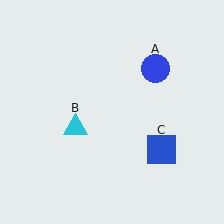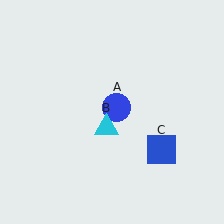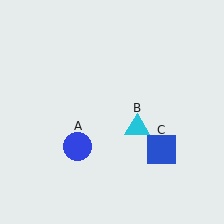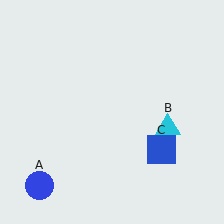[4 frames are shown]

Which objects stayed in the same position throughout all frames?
Blue square (object C) remained stationary.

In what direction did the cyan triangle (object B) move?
The cyan triangle (object B) moved right.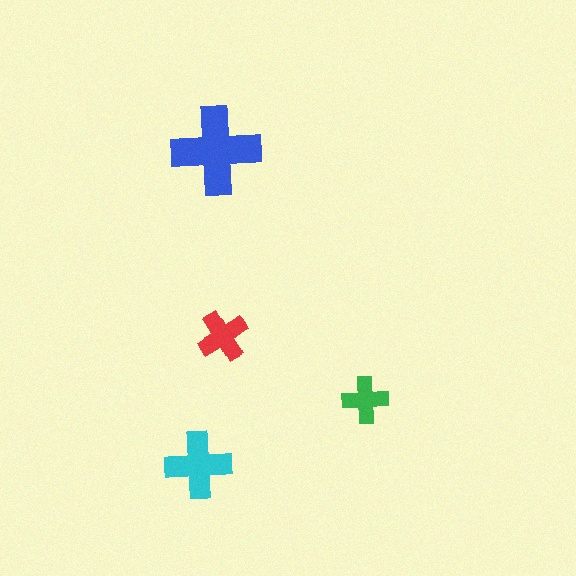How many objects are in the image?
There are 4 objects in the image.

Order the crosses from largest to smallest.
the blue one, the cyan one, the red one, the green one.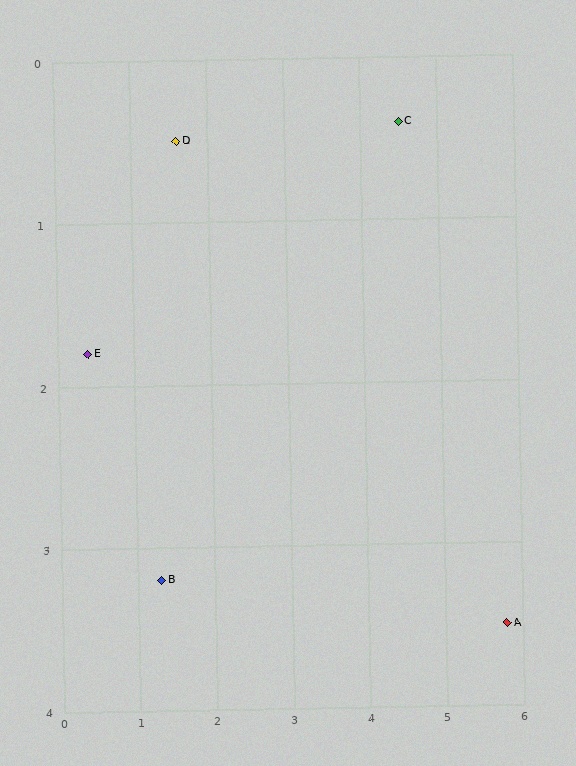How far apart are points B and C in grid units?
Points B and C are about 4.3 grid units apart.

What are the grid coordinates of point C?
Point C is at approximately (4.5, 0.4).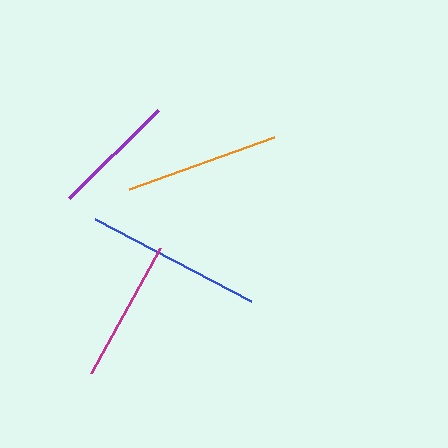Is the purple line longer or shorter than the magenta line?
The magenta line is longer than the purple line.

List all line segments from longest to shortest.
From longest to shortest: blue, orange, magenta, purple.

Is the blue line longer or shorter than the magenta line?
The blue line is longer than the magenta line.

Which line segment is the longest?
The blue line is the longest at approximately 176 pixels.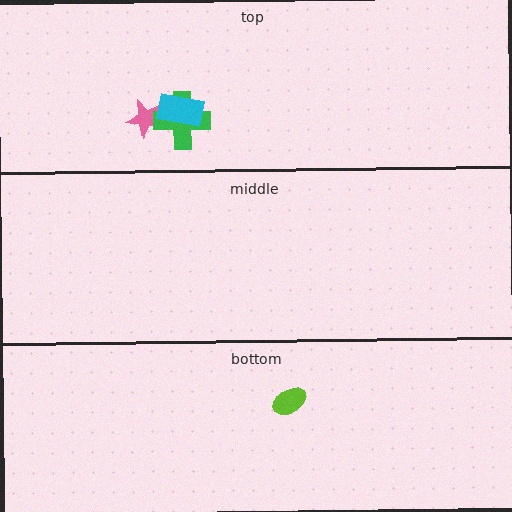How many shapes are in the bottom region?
1.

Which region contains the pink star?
The top region.